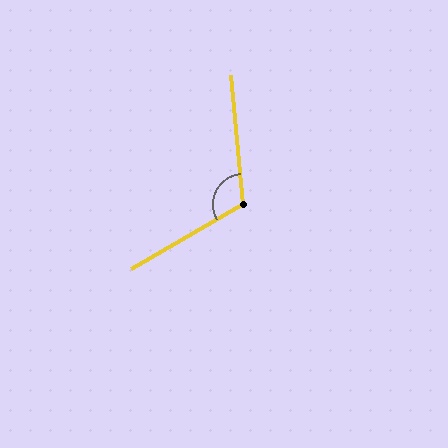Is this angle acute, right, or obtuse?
It is obtuse.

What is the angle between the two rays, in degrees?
Approximately 114 degrees.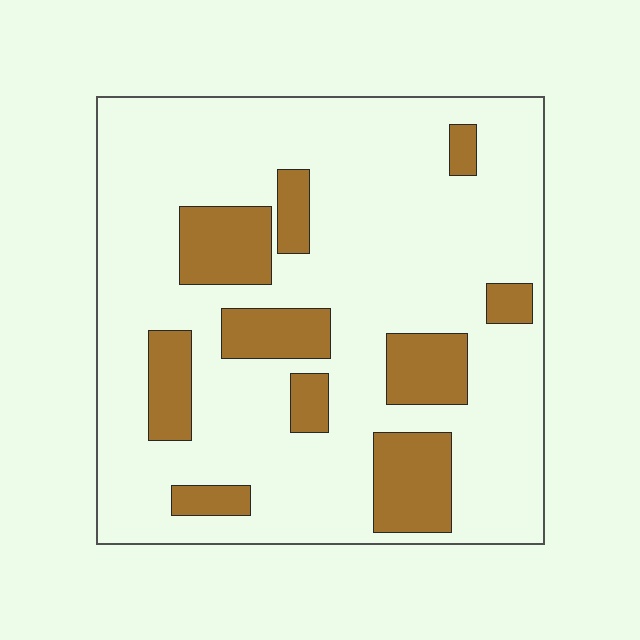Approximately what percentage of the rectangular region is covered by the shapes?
Approximately 20%.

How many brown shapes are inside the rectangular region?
10.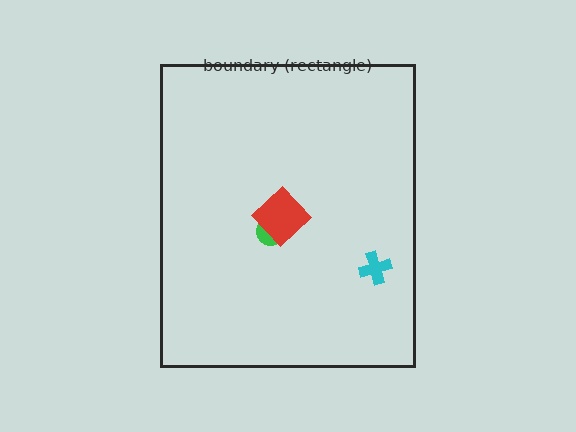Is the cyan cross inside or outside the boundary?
Inside.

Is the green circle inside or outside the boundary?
Inside.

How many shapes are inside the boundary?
3 inside, 0 outside.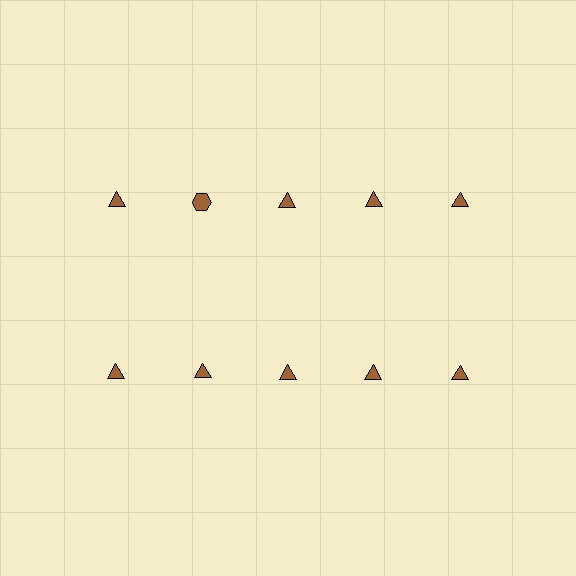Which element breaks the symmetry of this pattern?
The brown hexagon in the top row, second from left column breaks the symmetry. All other shapes are brown triangles.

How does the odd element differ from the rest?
It has a different shape: hexagon instead of triangle.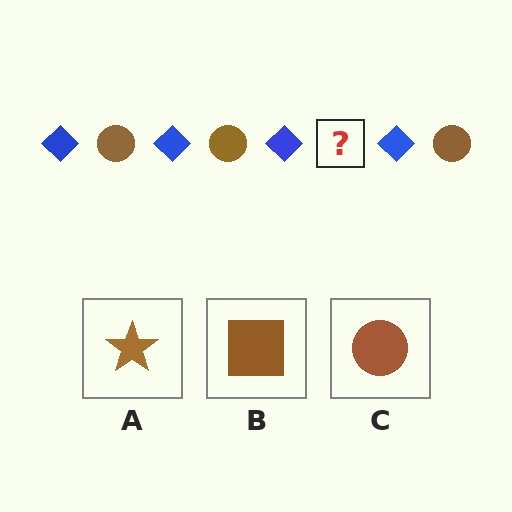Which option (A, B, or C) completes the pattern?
C.